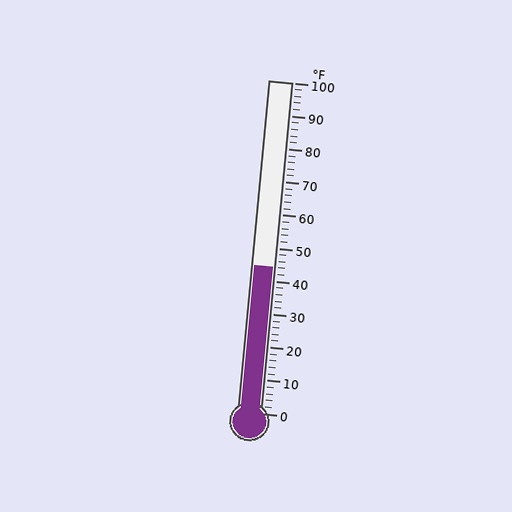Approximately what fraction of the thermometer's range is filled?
The thermometer is filled to approximately 45% of its range.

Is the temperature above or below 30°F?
The temperature is above 30°F.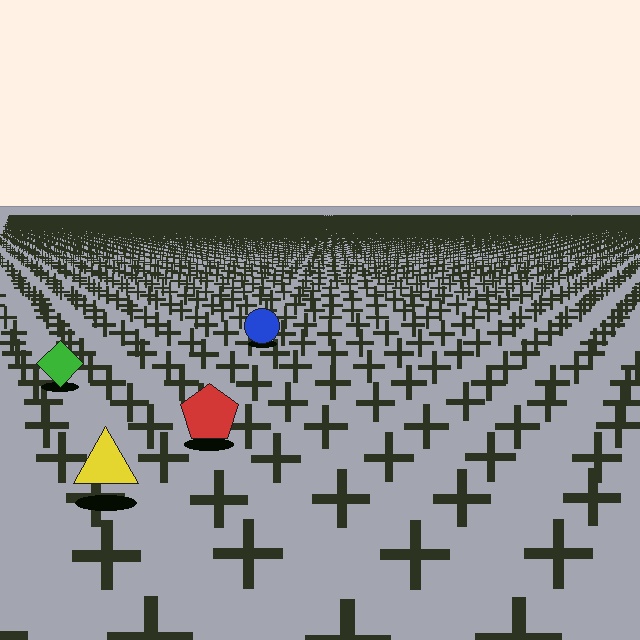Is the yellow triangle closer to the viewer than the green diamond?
Yes. The yellow triangle is closer — you can tell from the texture gradient: the ground texture is coarser near it.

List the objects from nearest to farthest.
From nearest to farthest: the yellow triangle, the red pentagon, the green diamond, the blue circle.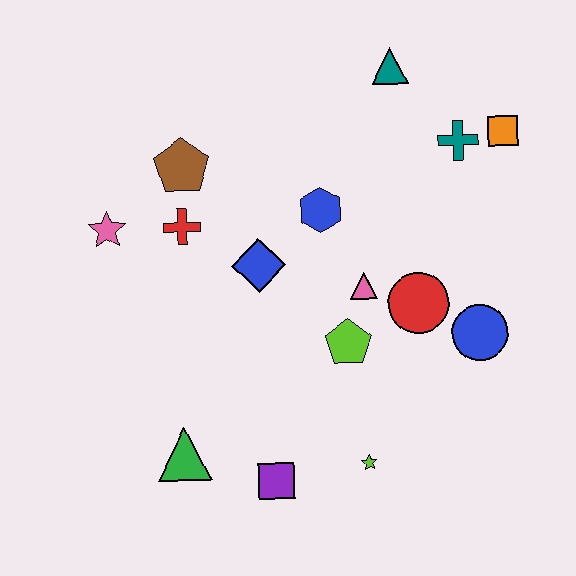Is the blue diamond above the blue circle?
Yes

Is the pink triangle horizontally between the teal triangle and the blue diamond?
Yes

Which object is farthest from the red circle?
The pink star is farthest from the red circle.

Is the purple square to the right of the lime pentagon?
No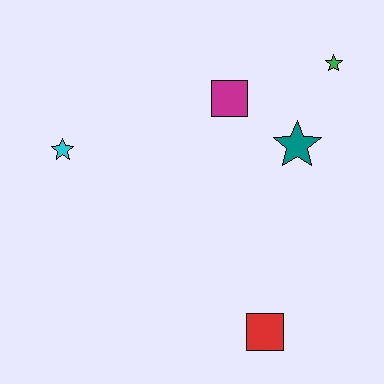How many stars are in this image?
There are 3 stars.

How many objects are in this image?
There are 5 objects.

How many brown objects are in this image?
There are no brown objects.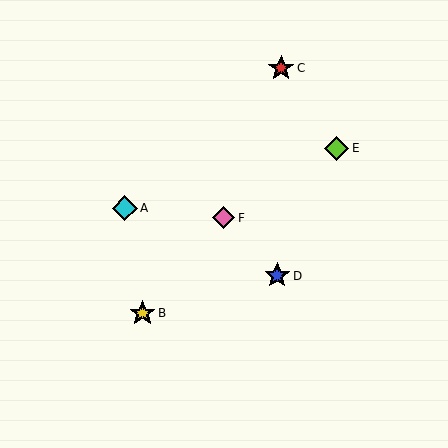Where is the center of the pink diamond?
The center of the pink diamond is at (224, 218).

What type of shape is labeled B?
Shape B is a yellow star.